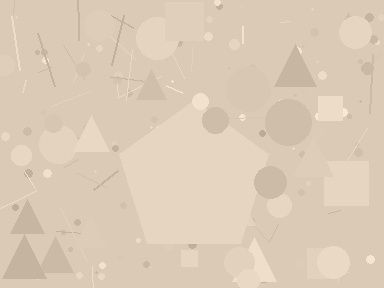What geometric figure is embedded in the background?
A pentagon is embedded in the background.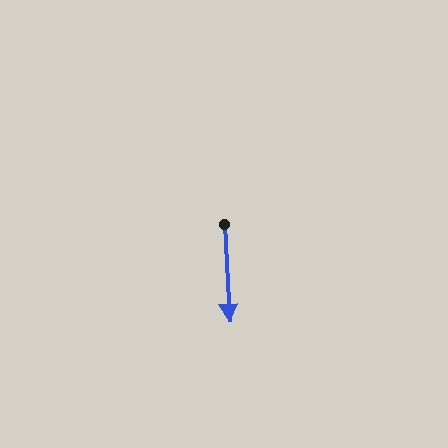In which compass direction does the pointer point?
South.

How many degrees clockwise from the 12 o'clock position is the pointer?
Approximately 177 degrees.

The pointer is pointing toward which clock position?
Roughly 6 o'clock.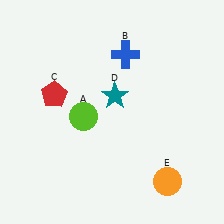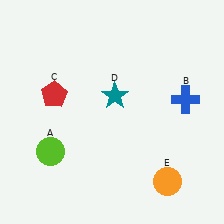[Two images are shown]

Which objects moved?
The objects that moved are: the lime circle (A), the blue cross (B).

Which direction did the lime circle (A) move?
The lime circle (A) moved down.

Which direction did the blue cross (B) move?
The blue cross (B) moved right.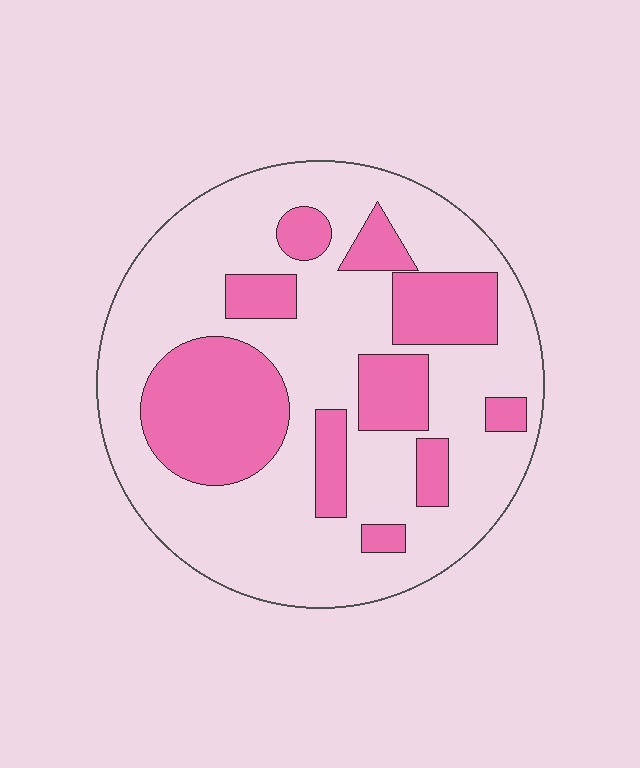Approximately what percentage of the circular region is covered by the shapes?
Approximately 30%.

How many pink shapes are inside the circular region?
10.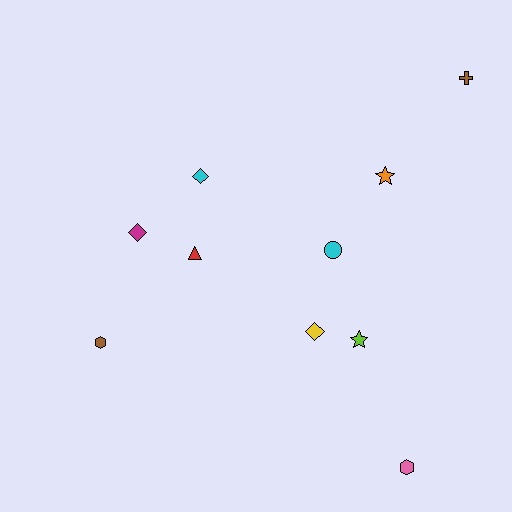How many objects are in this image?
There are 10 objects.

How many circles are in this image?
There is 1 circle.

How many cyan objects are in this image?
There are 2 cyan objects.